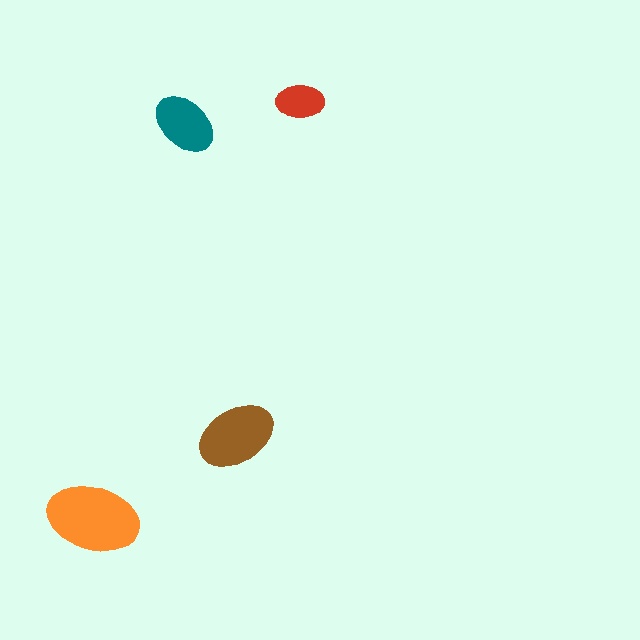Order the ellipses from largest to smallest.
the orange one, the brown one, the teal one, the red one.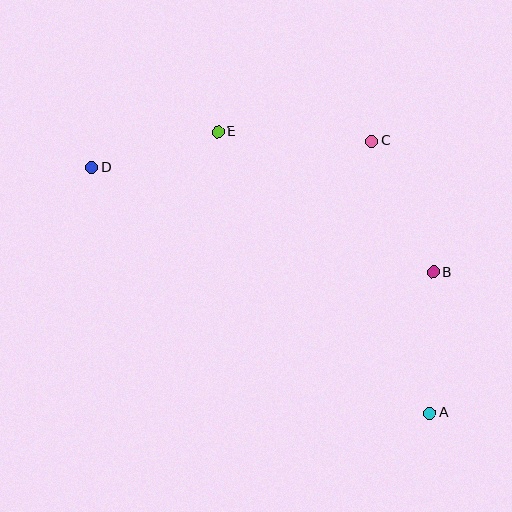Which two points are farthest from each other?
Points A and D are farthest from each other.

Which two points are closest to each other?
Points D and E are closest to each other.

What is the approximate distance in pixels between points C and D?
The distance between C and D is approximately 281 pixels.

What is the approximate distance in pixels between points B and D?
The distance between B and D is approximately 357 pixels.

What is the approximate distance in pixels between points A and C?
The distance between A and C is approximately 278 pixels.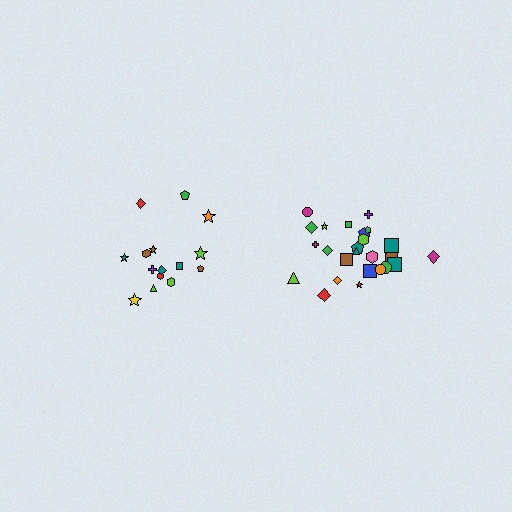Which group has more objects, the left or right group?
The right group.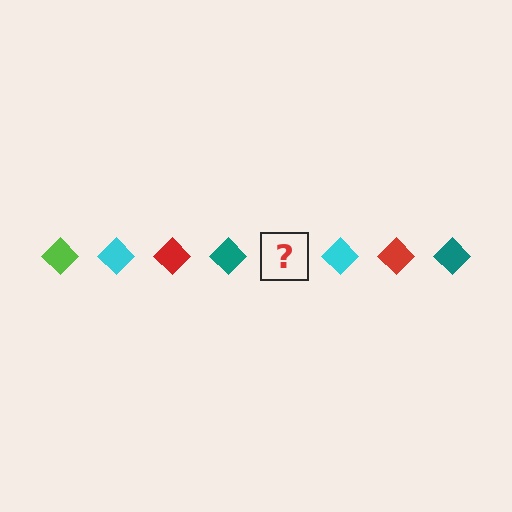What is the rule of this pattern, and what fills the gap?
The rule is that the pattern cycles through lime, cyan, red, teal diamonds. The gap should be filled with a lime diamond.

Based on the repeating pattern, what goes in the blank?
The blank should be a lime diamond.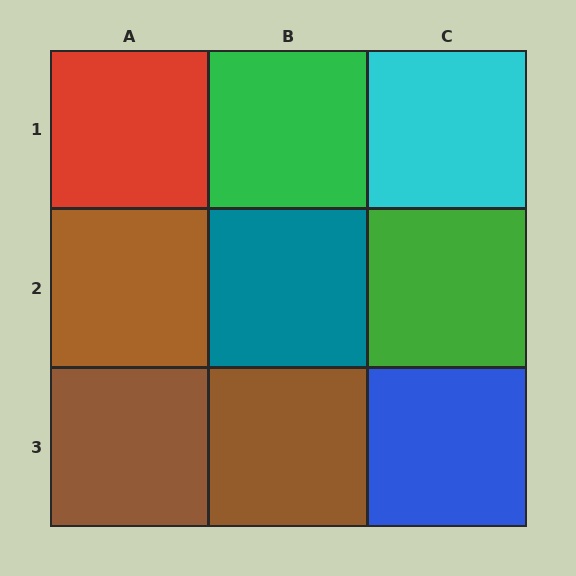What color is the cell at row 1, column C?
Cyan.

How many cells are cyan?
1 cell is cyan.